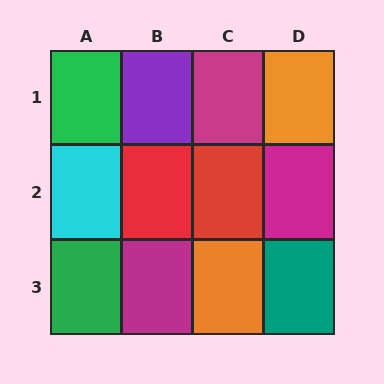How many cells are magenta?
3 cells are magenta.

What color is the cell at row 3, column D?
Teal.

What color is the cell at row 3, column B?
Magenta.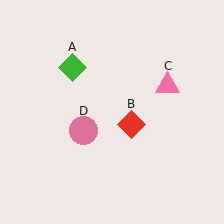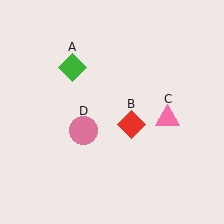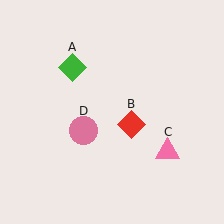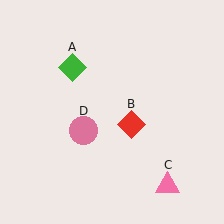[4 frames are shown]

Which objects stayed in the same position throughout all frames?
Green diamond (object A) and red diamond (object B) and pink circle (object D) remained stationary.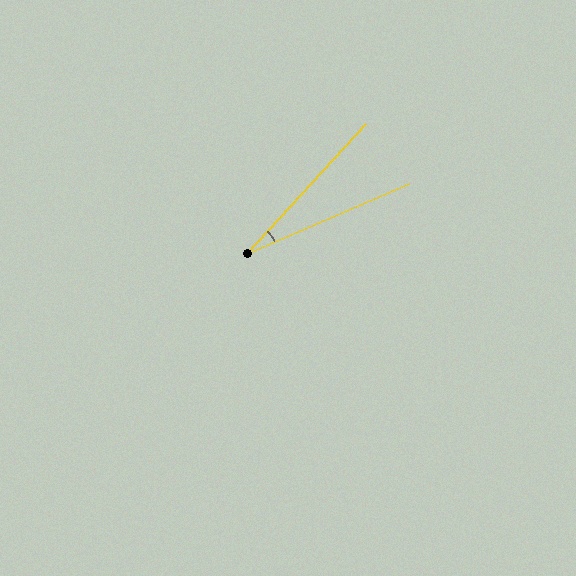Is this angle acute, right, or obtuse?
It is acute.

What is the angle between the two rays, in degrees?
Approximately 24 degrees.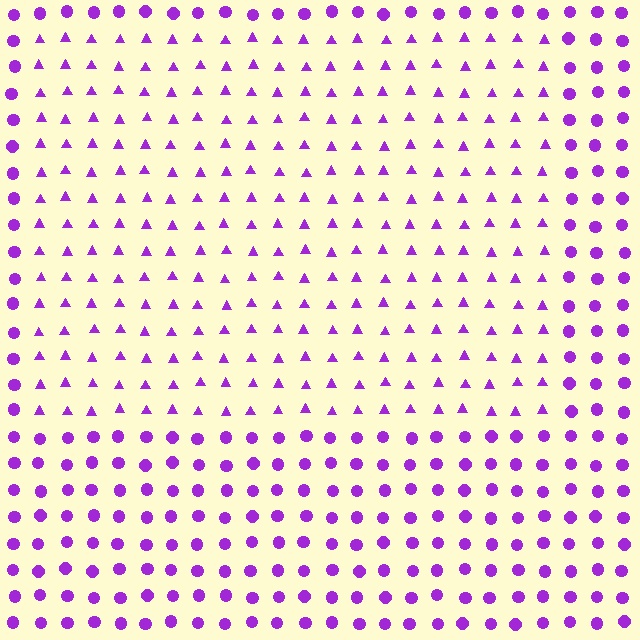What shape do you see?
I see a rectangle.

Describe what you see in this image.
The image is filled with small purple elements arranged in a uniform grid. A rectangle-shaped region contains triangles, while the surrounding area contains circles. The boundary is defined purely by the change in element shape.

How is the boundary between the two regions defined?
The boundary is defined by a change in element shape: triangles inside vs. circles outside. All elements share the same color and spacing.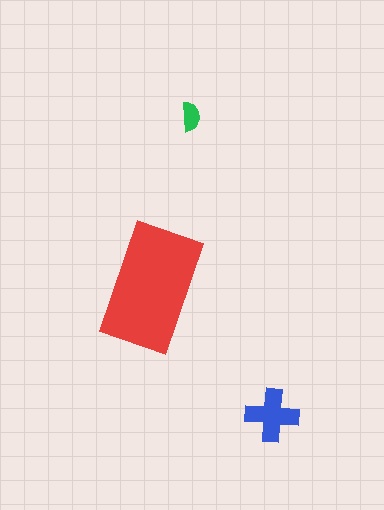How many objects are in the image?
There are 3 objects in the image.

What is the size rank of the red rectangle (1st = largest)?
1st.